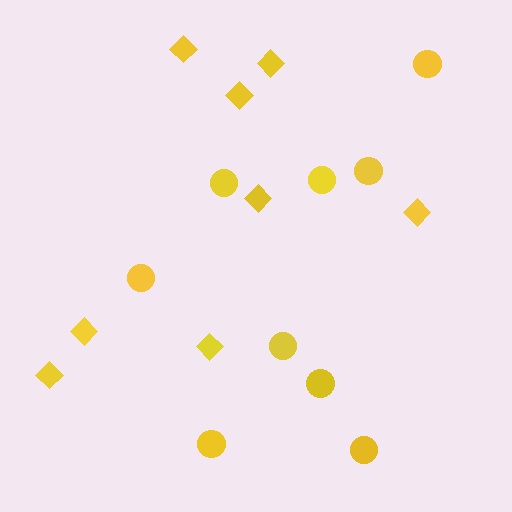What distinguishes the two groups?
There are 2 groups: one group of diamonds (8) and one group of circles (9).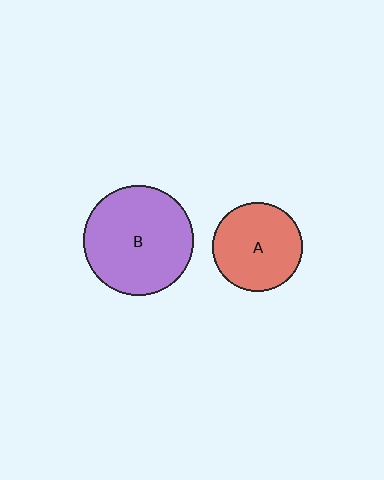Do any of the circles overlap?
No, none of the circles overlap.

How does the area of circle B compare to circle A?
Approximately 1.5 times.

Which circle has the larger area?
Circle B (purple).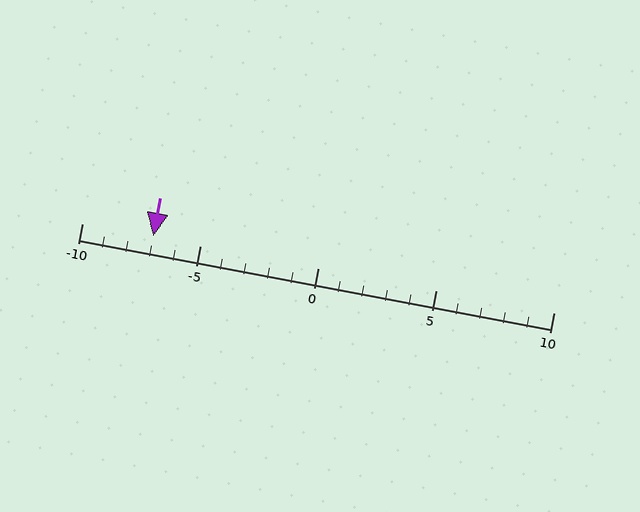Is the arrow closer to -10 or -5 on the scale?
The arrow is closer to -5.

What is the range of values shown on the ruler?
The ruler shows values from -10 to 10.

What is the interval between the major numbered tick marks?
The major tick marks are spaced 5 units apart.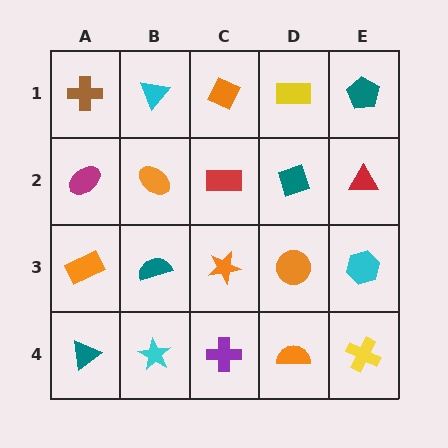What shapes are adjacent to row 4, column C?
An orange star (row 3, column C), a cyan star (row 4, column B), an orange semicircle (row 4, column D).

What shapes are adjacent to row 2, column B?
A cyan triangle (row 1, column B), a teal semicircle (row 3, column B), a magenta ellipse (row 2, column A), a red rectangle (row 2, column C).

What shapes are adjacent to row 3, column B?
An orange ellipse (row 2, column B), a cyan star (row 4, column B), an orange rectangle (row 3, column A), an orange star (row 3, column C).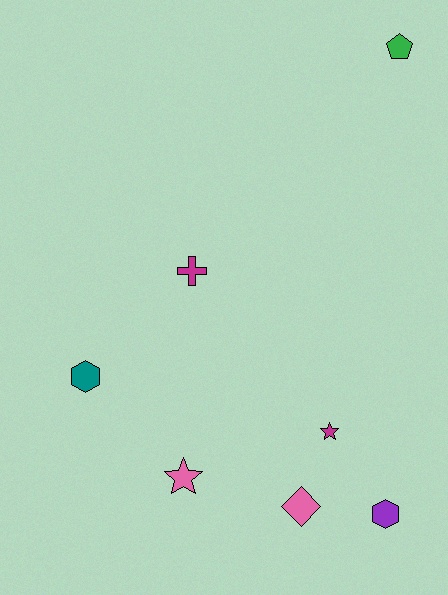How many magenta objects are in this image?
There are 2 magenta objects.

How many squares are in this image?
There are no squares.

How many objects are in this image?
There are 7 objects.